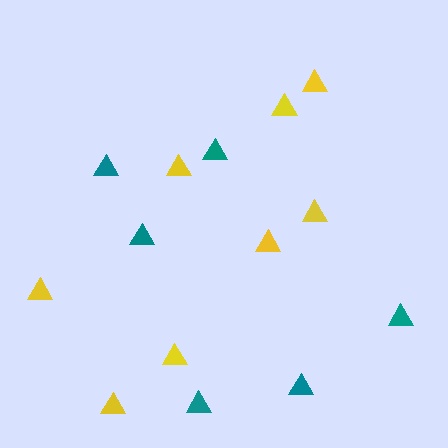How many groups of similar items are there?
There are 2 groups: one group of yellow triangles (8) and one group of teal triangles (6).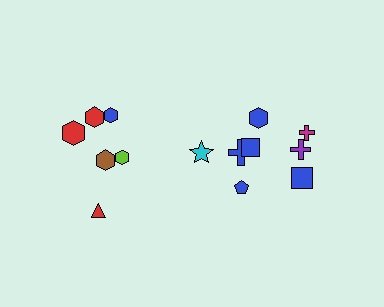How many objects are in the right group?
There are 8 objects.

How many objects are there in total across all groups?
There are 14 objects.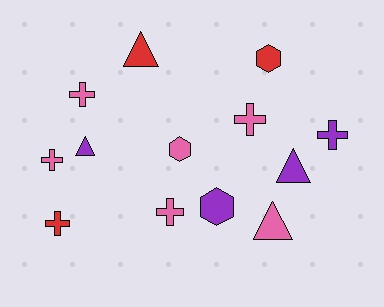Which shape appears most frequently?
Cross, with 6 objects.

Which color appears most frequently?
Pink, with 6 objects.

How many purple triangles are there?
There are 2 purple triangles.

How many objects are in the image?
There are 13 objects.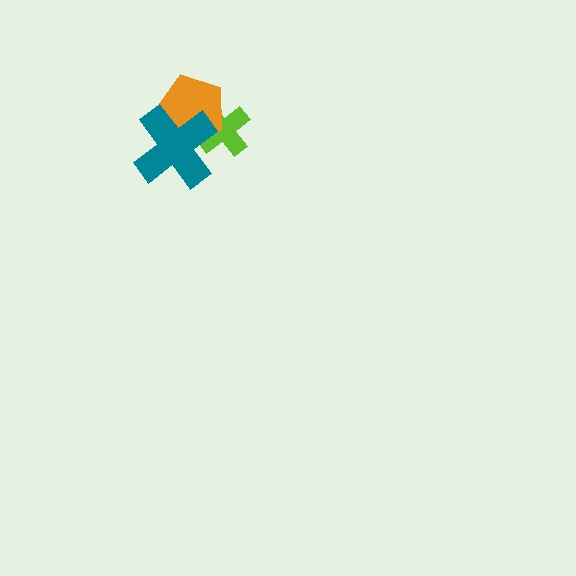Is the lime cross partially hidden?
Yes, it is partially covered by another shape.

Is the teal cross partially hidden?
No, no other shape covers it.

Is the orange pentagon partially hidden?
Yes, it is partially covered by another shape.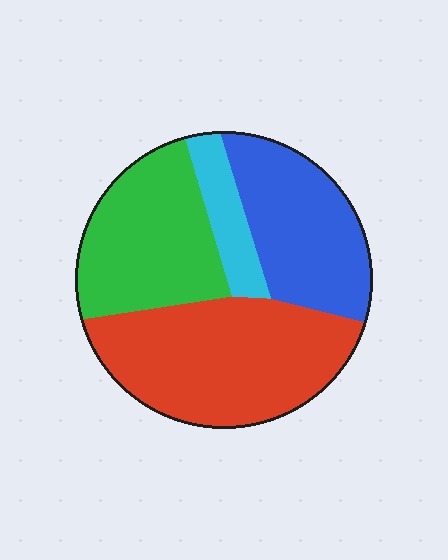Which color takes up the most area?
Red, at roughly 40%.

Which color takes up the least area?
Cyan, at roughly 10%.